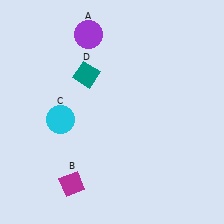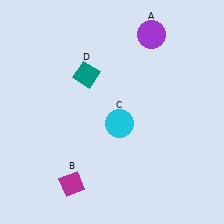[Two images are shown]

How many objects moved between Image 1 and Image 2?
2 objects moved between the two images.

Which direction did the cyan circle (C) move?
The cyan circle (C) moved right.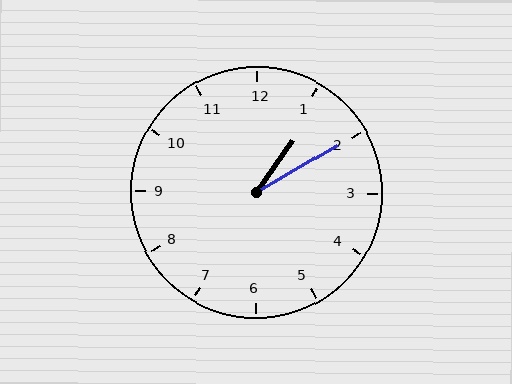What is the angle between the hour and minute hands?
Approximately 25 degrees.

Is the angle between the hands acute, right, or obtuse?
It is acute.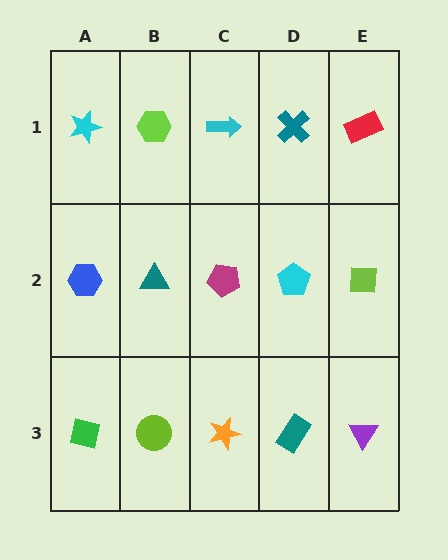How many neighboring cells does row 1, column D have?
3.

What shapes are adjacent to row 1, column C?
A magenta pentagon (row 2, column C), a lime hexagon (row 1, column B), a teal cross (row 1, column D).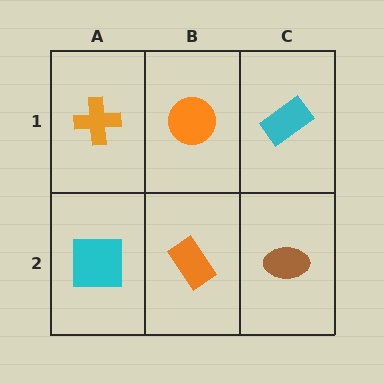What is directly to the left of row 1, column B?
An orange cross.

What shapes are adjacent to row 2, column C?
A cyan rectangle (row 1, column C), an orange rectangle (row 2, column B).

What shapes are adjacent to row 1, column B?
An orange rectangle (row 2, column B), an orange cross (row 1, column A), a cyan rectangle (row 1, column C).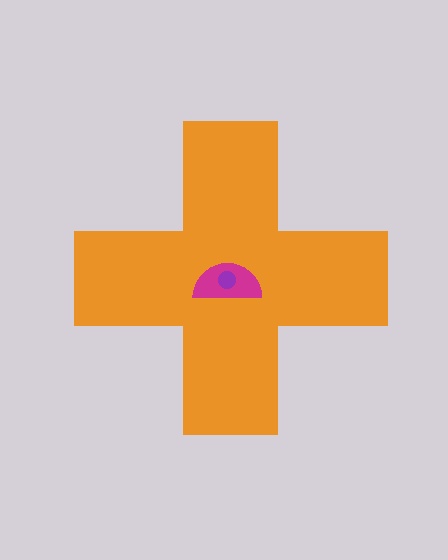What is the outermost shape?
The orange cross.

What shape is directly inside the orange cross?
The magenta semicircle.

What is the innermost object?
The purple circle.